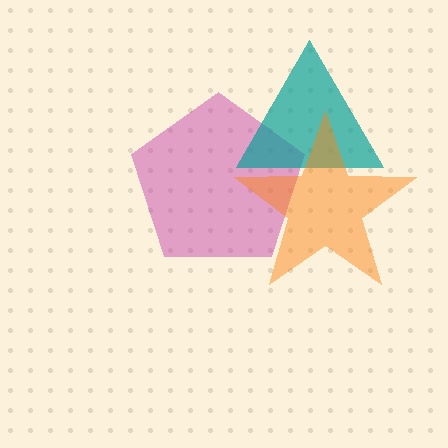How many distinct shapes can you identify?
There are 3 distinct shapes: a magenta pentagon, a teal triangle, an orange star.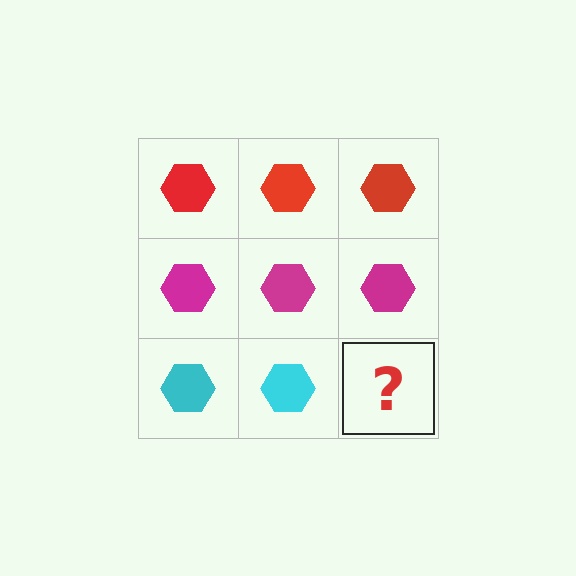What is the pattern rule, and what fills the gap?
The rule is that each row has a consistent color. The gap should be filled with a cyan hexagon.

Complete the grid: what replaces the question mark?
The question mark should be replaced with a cyan hexagon.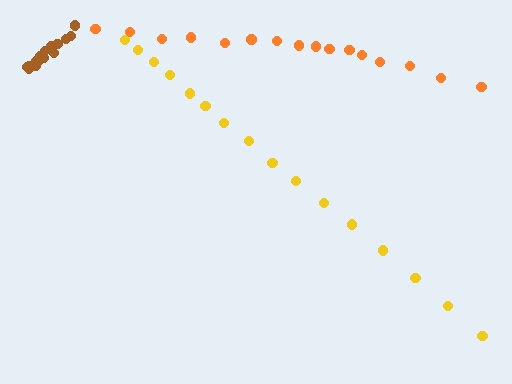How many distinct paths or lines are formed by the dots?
There are 3 distinct paths.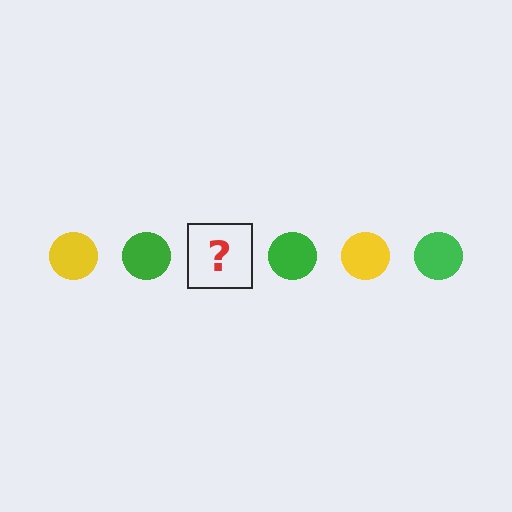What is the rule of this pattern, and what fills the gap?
The rule is that the pattern cycles through yellow, green circles. The gap should be filled with a yellow circle.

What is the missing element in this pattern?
The missing element is a yellow circle.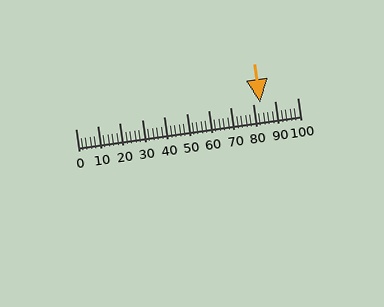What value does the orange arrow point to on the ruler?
The orange arrow points to approximately 83.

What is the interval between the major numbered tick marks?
The major tick marks are spaced 10 units apart.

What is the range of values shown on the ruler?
The ruler shows values from 0 to 100.